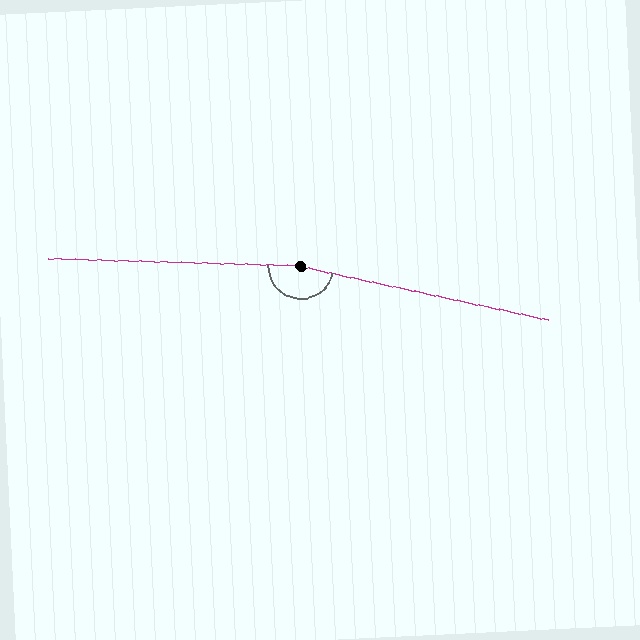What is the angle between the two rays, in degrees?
Approximately 169 degrees.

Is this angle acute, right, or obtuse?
It is obtuse.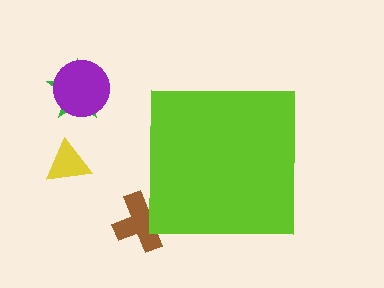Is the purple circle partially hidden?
No, the purple circle is fully visible.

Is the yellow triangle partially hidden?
No, the yellow triangle is fully visible.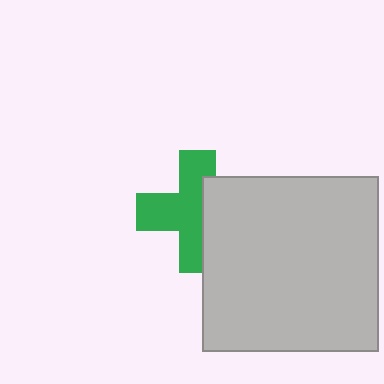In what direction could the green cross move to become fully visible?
The green cross could move left. That would shift it out from behind the light gray square entirely.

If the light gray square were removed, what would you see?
You would see the complete green cross.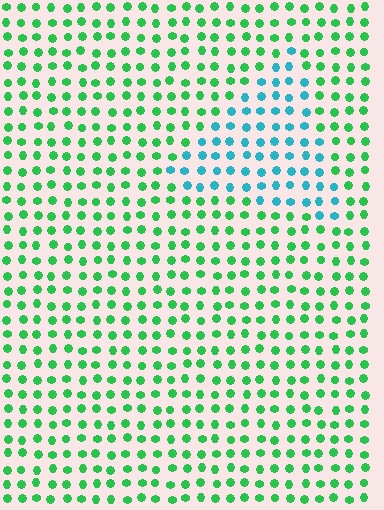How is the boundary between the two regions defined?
The boundary is defined purely by a slight shift in hue (about 52 degrees). Spacing, size, and orientation are identical on both sides.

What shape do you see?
I see a triangle.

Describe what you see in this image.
The image is filled with small green elements in a uniform arrangement. A triangle-shaped region is visible where the elements are tinted to a slightly different hue, forming a subtle color boundary.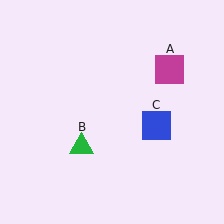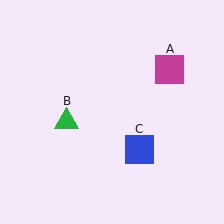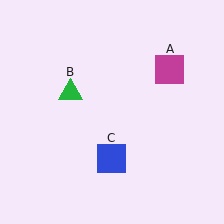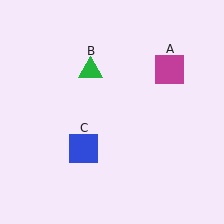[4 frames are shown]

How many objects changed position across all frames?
2 objects changed position: green triangle (object B), blue square (object C).